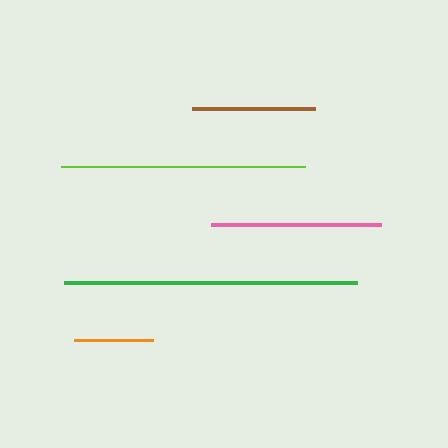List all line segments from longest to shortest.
From longest to shortest: green, lime, pink, brown, orange.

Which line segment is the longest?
The green line is the longest at approximately 294 pixels.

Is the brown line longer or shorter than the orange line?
The brown line is longer than the orange line.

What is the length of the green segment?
The green segment is approximately 294 pixels long.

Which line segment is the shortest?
The orange line is the shortest at approximately 79 pixels.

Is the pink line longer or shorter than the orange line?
The pink line is longer than the orange line.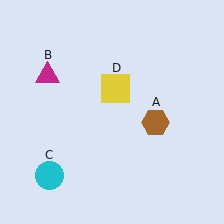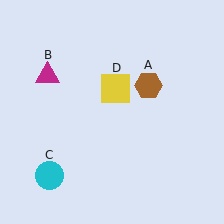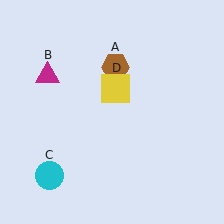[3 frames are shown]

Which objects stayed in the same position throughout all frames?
Magenta triangle (object B) and cyan circle (object C) and yellow square (object D) remained stationary.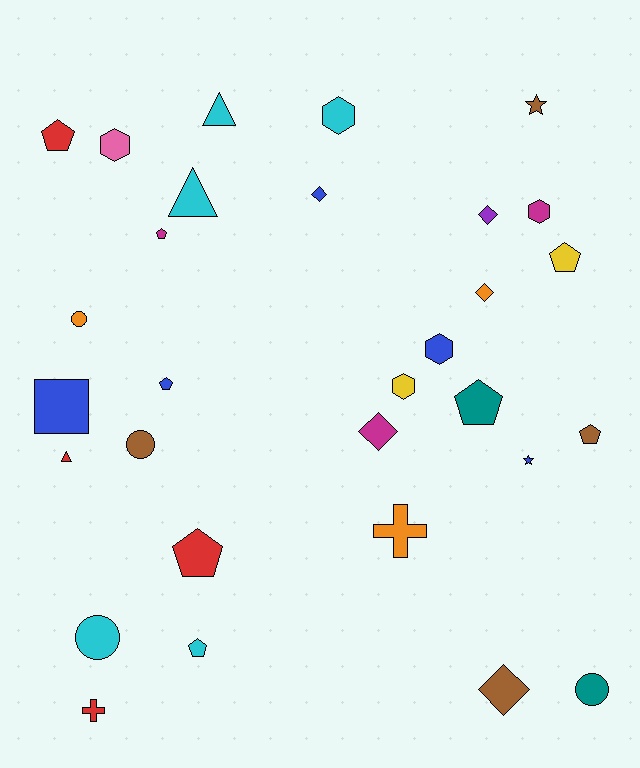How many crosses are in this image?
There are 2 crosses.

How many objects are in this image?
There are 30 objects.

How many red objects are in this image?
There are 4 red objects.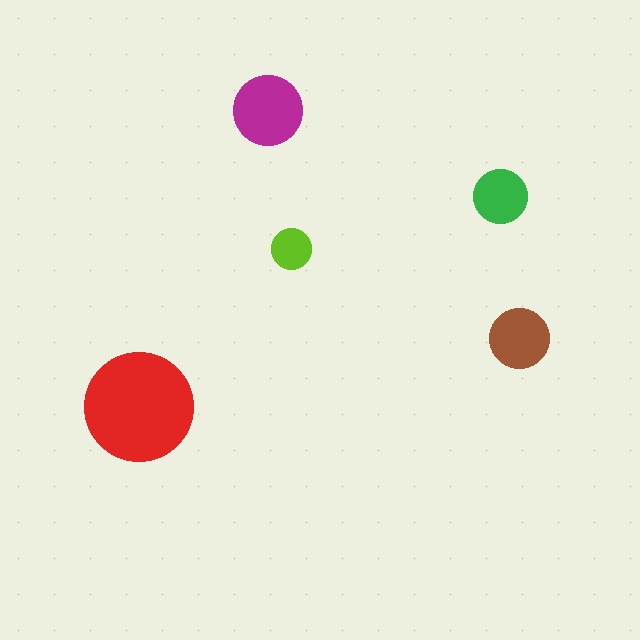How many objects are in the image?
There are 5 objects in the image.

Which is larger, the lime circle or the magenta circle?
The magenta one.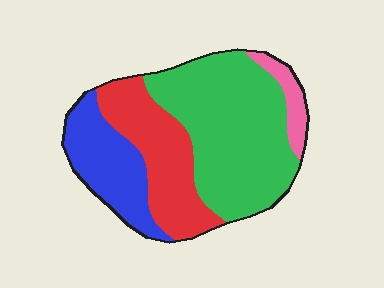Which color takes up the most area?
Green, at roughly 45%.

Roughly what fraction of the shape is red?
Red takes up about one quarter (1/4) of the shape.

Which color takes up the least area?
Pink, at roughly 5%.